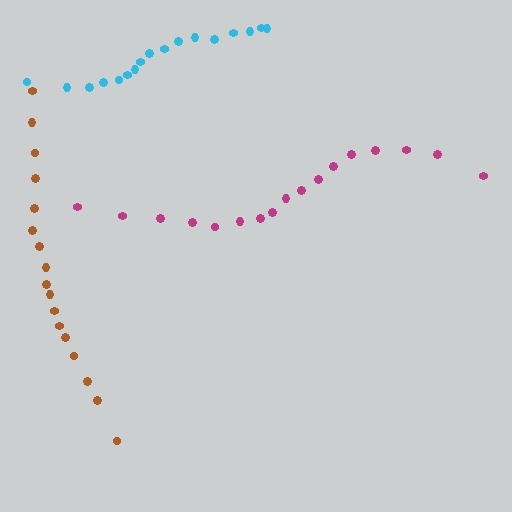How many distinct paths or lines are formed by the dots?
There are 3 distinct paths.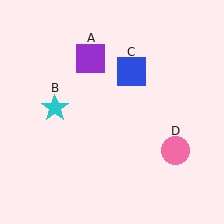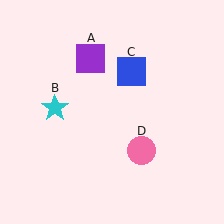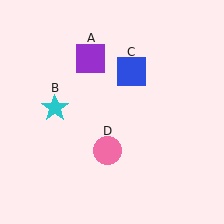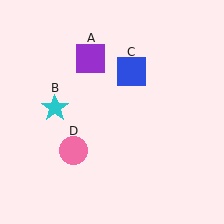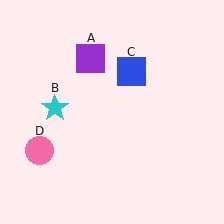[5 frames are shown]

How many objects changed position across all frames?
1 object changed position: pink circle (object D).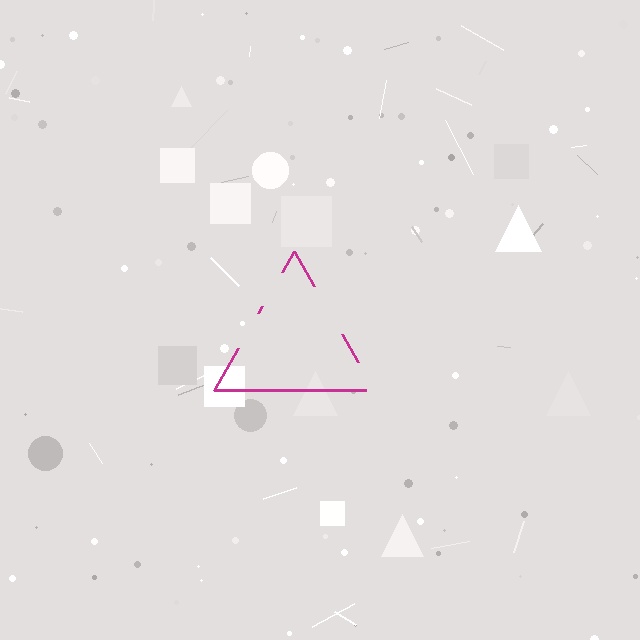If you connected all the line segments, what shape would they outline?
They would outline a triangle.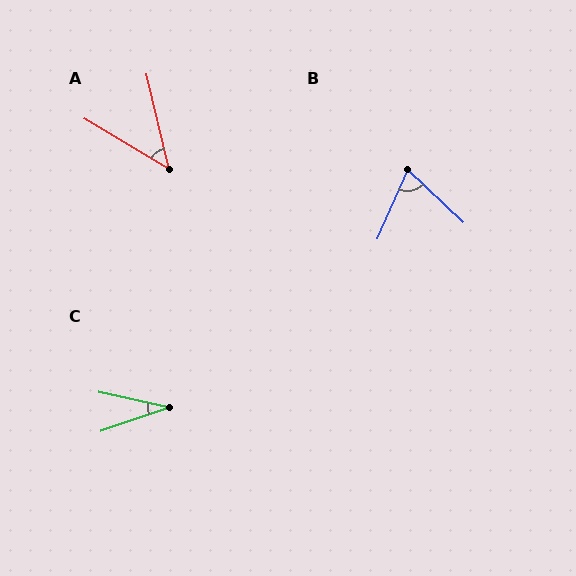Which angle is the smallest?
C, at approximately 31 degrees.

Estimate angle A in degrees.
Approximately 46 degrees.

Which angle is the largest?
B, at approximately 71 degrees.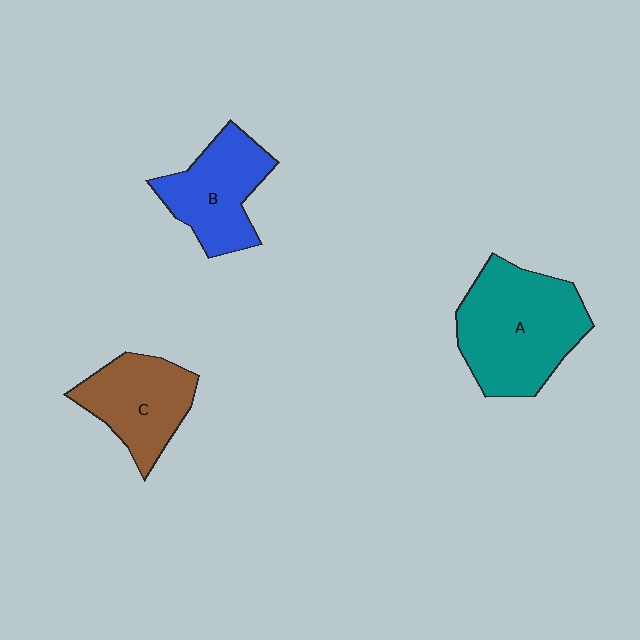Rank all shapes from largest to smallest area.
From largest to smallest: A (teal), B (blue), C (brown).